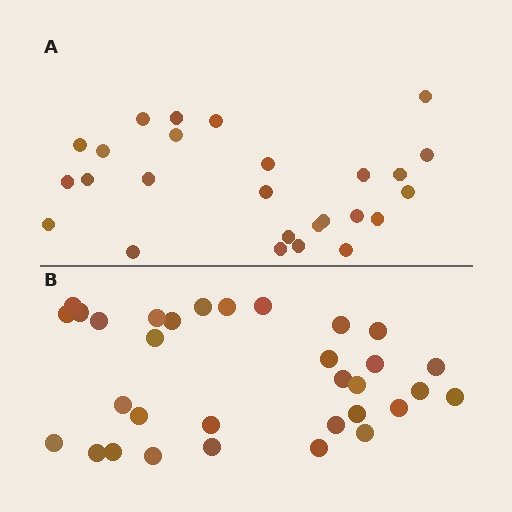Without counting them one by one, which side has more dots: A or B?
Region B (the bottom region) has more dots.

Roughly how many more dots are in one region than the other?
Region B has about 6 more dots than region A.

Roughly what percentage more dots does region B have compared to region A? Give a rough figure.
About 25% more.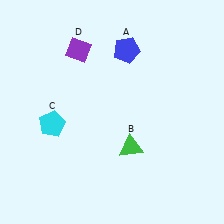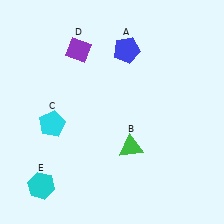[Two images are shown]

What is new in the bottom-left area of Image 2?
A cyan hexagon (E) was added in the bottom-left area of Image 2.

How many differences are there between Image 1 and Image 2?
There is 1 difference between the two images.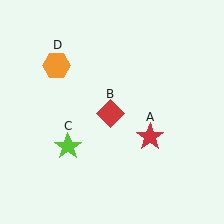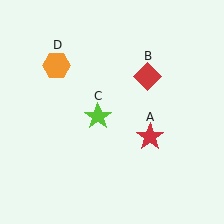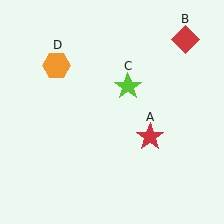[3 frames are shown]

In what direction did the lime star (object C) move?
The lime star (object C) moved up and to the right.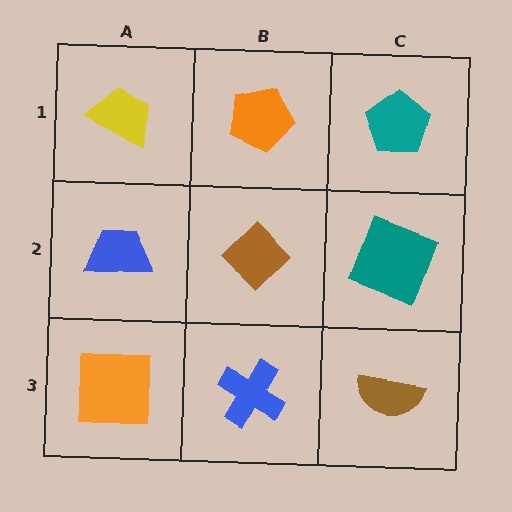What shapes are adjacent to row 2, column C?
A teal pentagon (row 1, column C), a brown semicircle (row 3, column C), a brown diamond (row 2, column B).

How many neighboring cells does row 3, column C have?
2.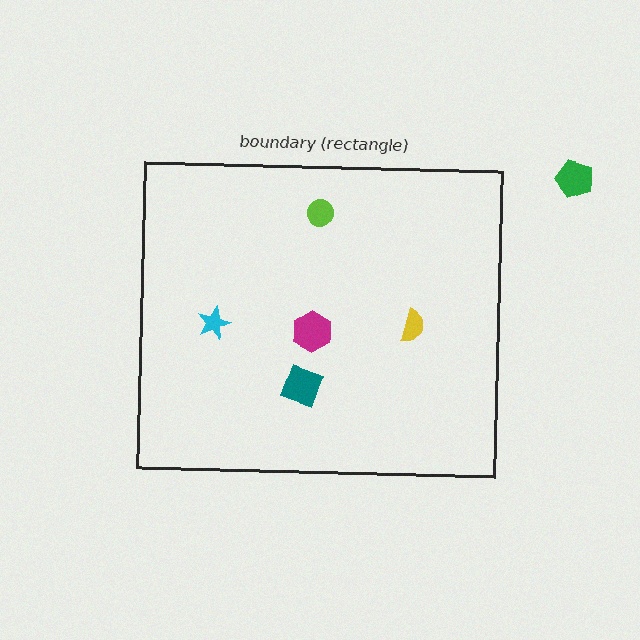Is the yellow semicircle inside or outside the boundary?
Inside.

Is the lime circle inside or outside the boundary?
Inside.